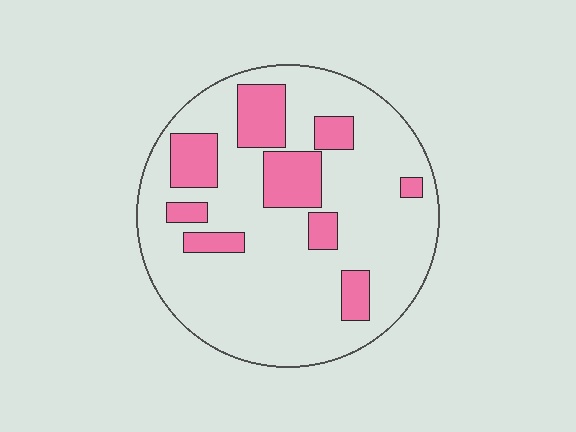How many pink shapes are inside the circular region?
9.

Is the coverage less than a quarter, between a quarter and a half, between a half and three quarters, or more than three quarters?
Less than a quarter.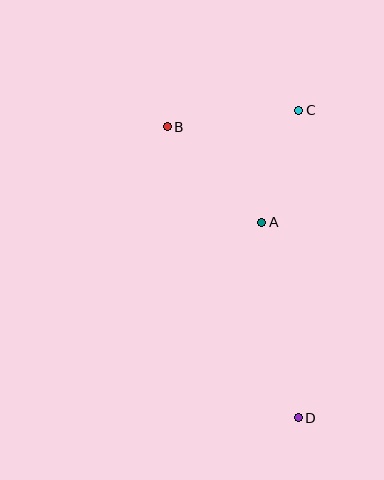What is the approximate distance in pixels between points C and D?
The distance between C and D is approximately 308 pixels.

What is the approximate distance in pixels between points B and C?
The distance between B and C is approximately 133 pixels.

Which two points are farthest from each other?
Points B and D are farthest from each other.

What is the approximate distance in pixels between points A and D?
The distance between A and D is approximately 199 pixels.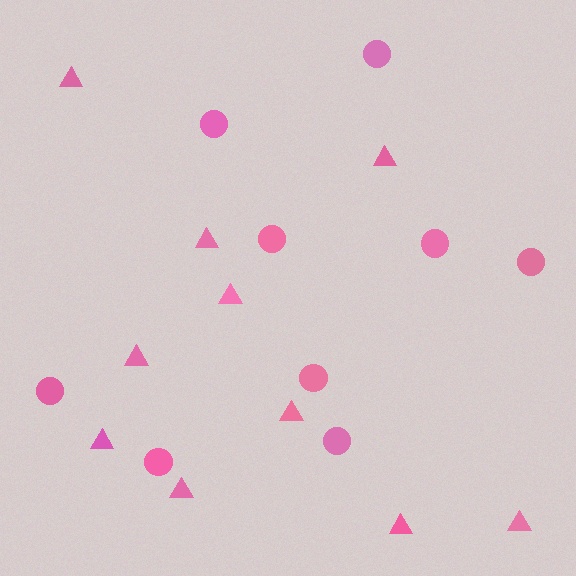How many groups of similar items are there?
There are 2 groups: one group of triangles (10) and one group of circles (9).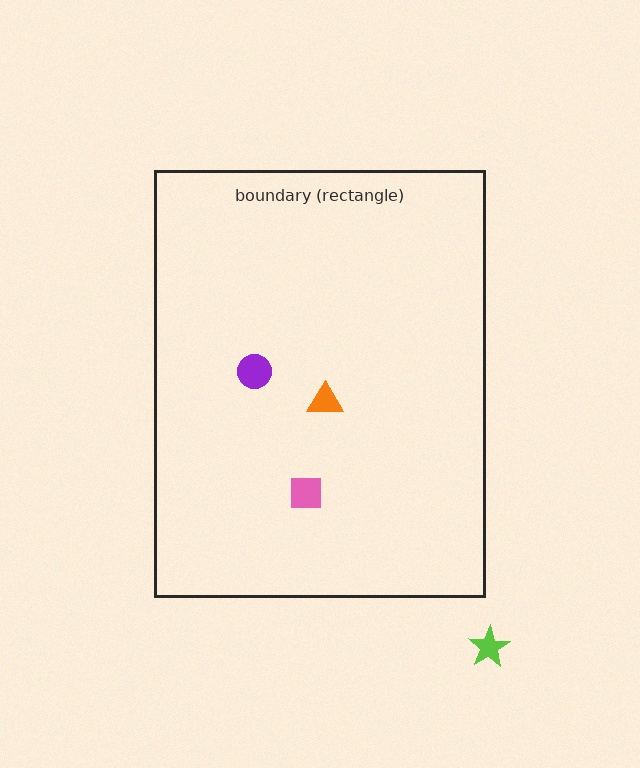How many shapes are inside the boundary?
3 inside, 1 outside.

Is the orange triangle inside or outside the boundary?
Inside.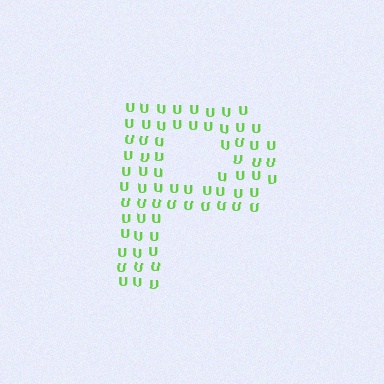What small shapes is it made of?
It is made of small letter U's.